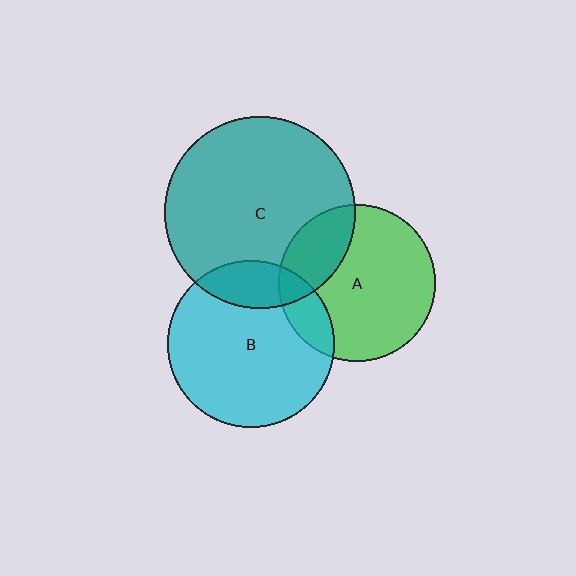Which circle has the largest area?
Circle C (teal).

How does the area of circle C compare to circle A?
Approximately 1.5 times.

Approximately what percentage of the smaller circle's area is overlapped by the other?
Approximately 25%.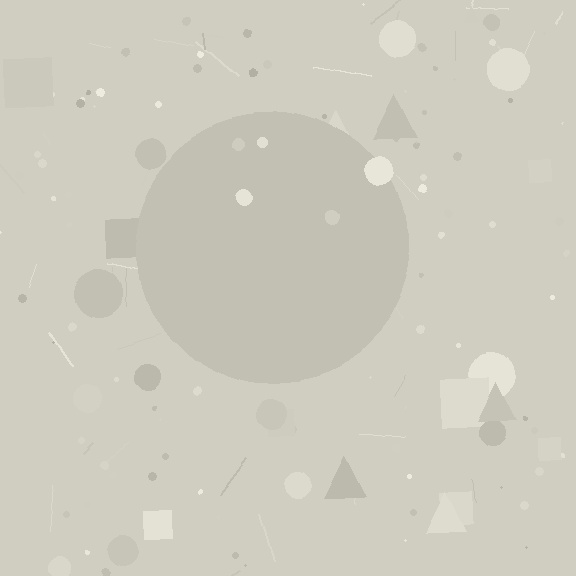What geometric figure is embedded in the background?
A circle is embedded in the background.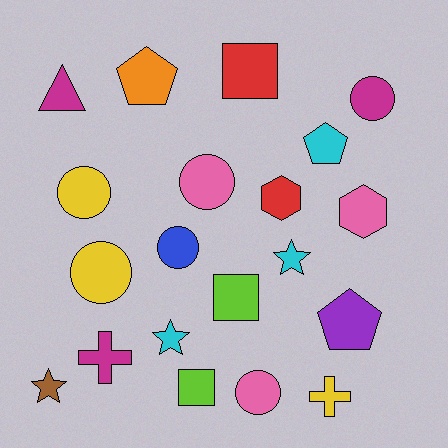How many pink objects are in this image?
There are 3 pink objects.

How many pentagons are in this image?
There are 3 pentagons.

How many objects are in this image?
There are 20 objects.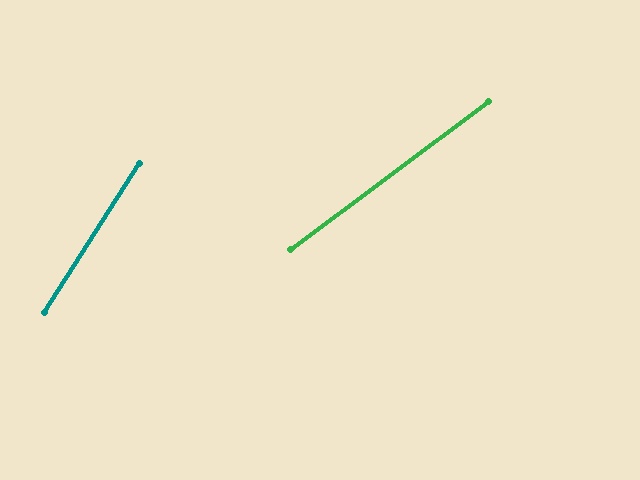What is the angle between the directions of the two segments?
Approximately 20 degrees.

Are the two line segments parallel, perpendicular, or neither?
Neither parallel nor perpendicular — they differ by about 20°.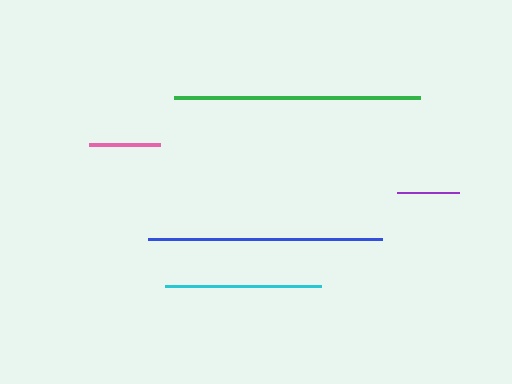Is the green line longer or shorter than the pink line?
The green line is longer than the pink line.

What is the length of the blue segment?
The blue segment is approximately 234 pixels long.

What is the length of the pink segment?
The pink segment is approximately 72 pixels long.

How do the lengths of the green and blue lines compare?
The green and blue lines are approximately the same length.